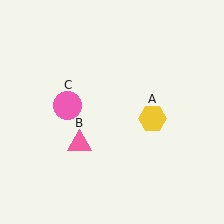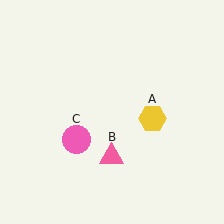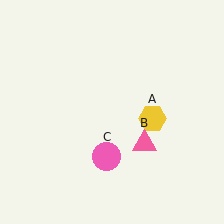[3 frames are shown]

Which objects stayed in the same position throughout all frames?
Yellow hexagon (object A) remained stationary.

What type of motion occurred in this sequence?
The pink triangle (object B), pink circle (object C) rotated counterclockwise around the center of the scene.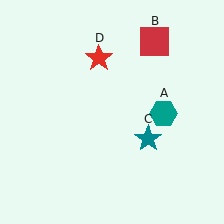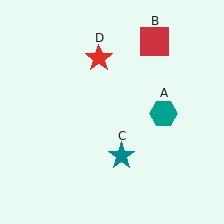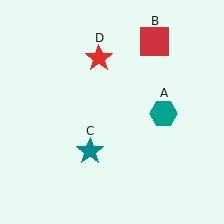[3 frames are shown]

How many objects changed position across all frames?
1 object changed position: teal star (object C).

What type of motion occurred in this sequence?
The teal star (object C) rotated clockwise around the center of the scene.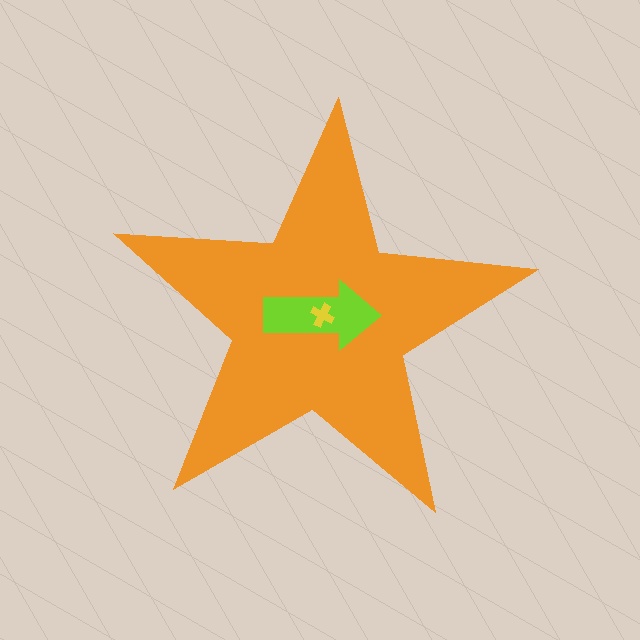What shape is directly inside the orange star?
The lime arrow.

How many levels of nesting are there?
3.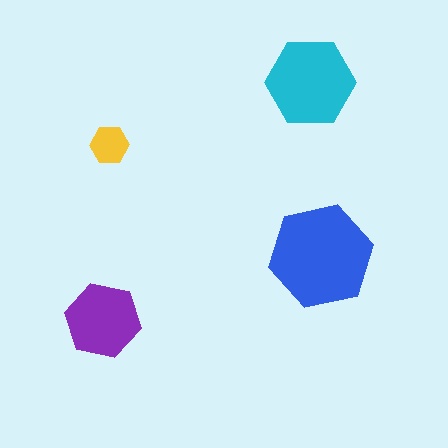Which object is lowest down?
The purple hexagon is bottommost.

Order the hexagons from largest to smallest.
the blue one, the cyan one, the purple one, the yellow one.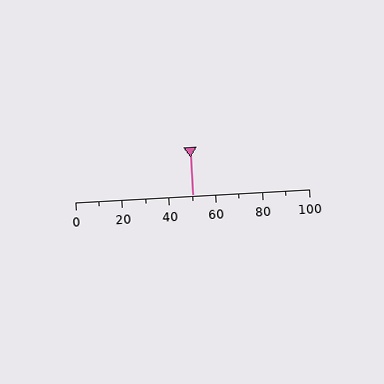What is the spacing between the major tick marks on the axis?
The major ticks are spaced 20 apart.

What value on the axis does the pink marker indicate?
The marker indicates approximately 50.